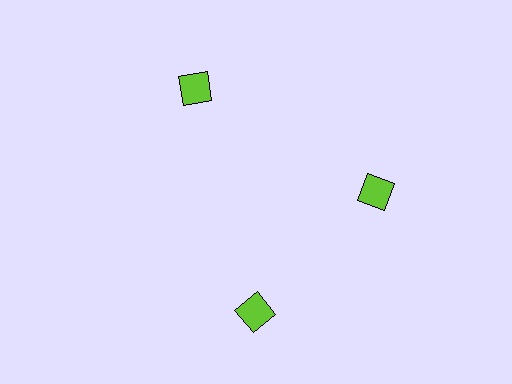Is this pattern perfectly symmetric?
No. The 3 lime squares are arranged in a ring, but one element near the 7 o'clock position is rotated out of alignment along the ring, breaking the 3-fold rotational symmetry.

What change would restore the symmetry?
The symmetry would be restored by rotating it back into even spacing with its neighbors so that all 3 squares sit at equal angles and equal distance from the center.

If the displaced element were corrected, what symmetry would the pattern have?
It would have 3-fold rotational symmetry — the pattern would map onto itself every 120 degrees.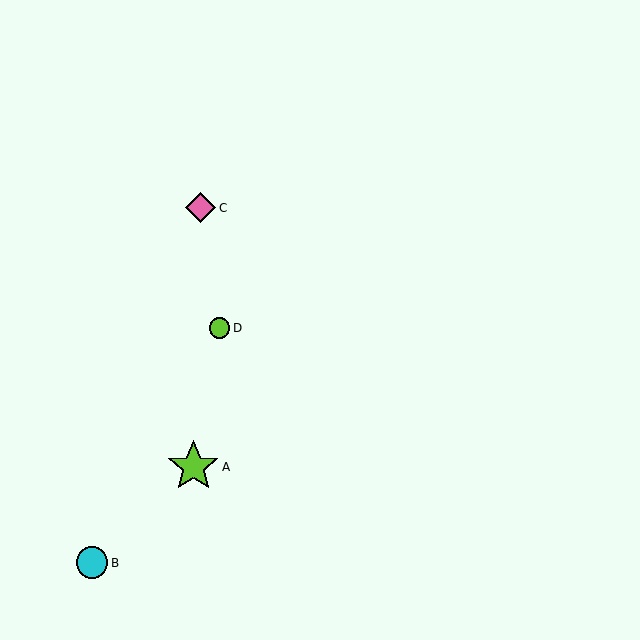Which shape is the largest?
The lime star (labeled A) is the largest.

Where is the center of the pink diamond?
The center of the pink diamond is at (201, 208).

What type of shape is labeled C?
Shape C is a pink diamond.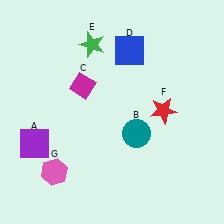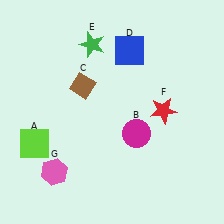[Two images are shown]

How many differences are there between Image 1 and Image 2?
There are 3 differences between the two images.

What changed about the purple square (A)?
In Image 1, A is purple. In Image 2, it changed to lime.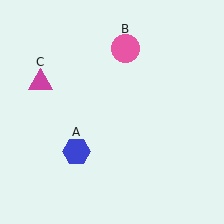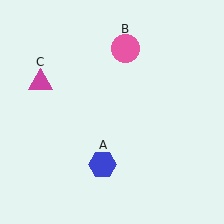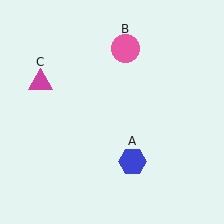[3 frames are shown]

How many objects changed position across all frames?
1 object changed position: blue hexagon (object A).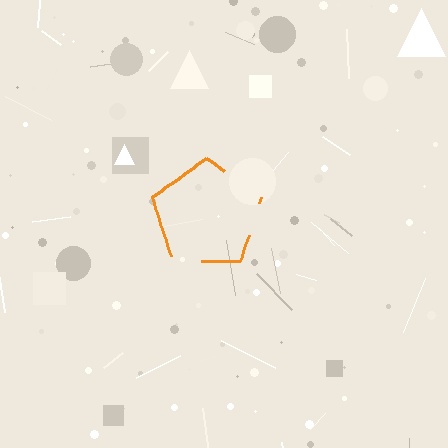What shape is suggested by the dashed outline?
The dashed outline suggests a pentagon.